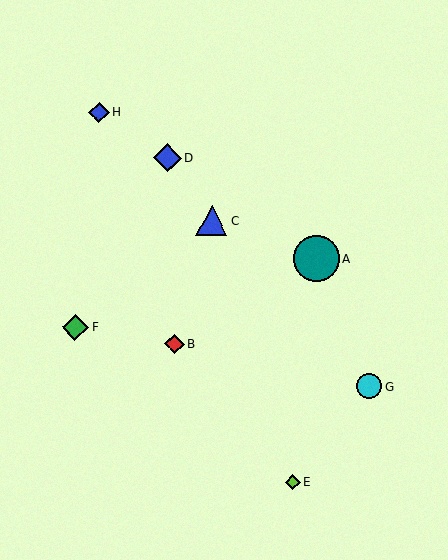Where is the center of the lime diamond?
The center of the lime diamond is at (293, 482).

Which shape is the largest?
The teal circle (labeled A) is the largest.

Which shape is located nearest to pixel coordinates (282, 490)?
The lime diamond (labeled E) at (293, 482) is nearest to that location.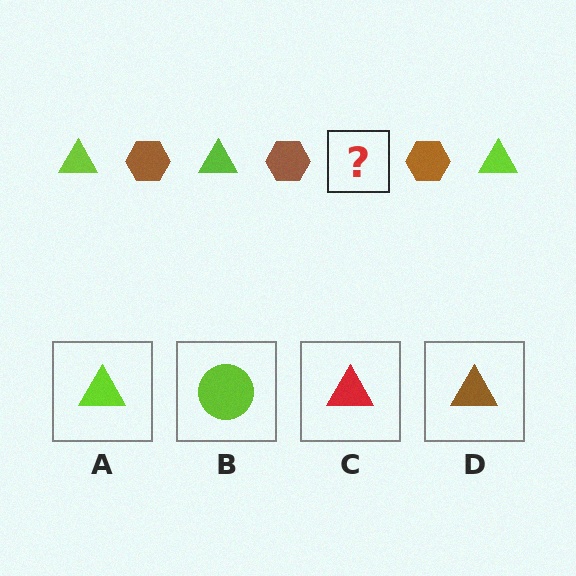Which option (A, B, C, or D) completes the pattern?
A.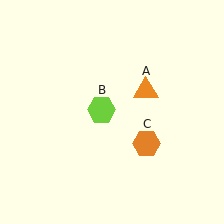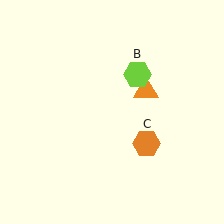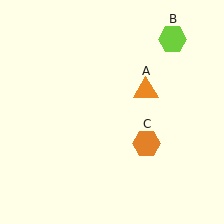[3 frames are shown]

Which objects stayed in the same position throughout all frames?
Orange triangle (object A) and orange hexagon (object C) remained stationary.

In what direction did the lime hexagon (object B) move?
The lime hexagon (object B) moved up and to the right.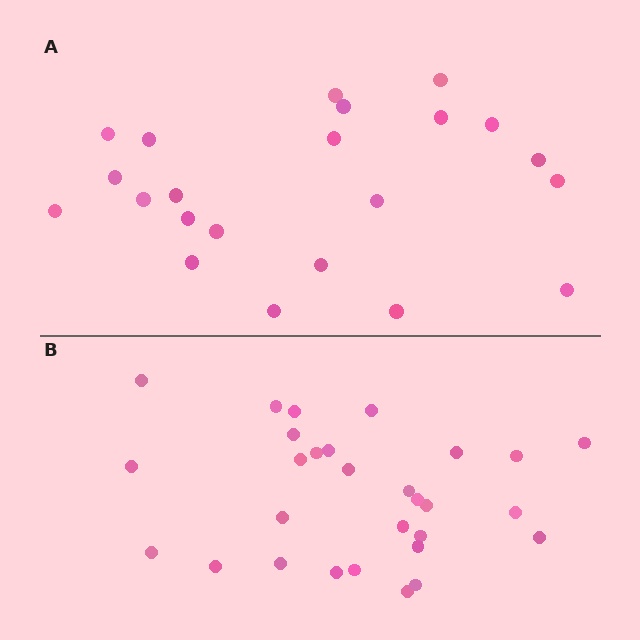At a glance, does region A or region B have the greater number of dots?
Region B (the bottom region) has more dots.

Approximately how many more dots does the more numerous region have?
Region B has roughly 8 or so more dots than region A.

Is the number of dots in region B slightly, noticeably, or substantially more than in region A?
Region B has noticeably more, but not dramatically so. The ratio is roughly 1.3 to 1.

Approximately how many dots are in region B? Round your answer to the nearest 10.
About 30 dots. (The exact count is 29, which rounds to 30.)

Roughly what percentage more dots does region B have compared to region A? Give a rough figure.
About 30% more.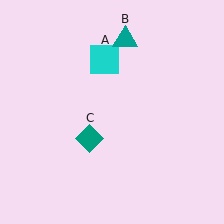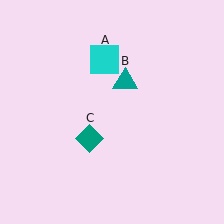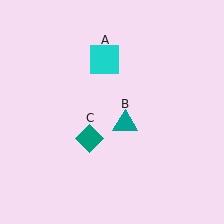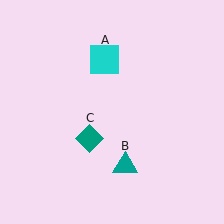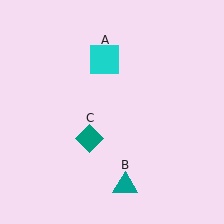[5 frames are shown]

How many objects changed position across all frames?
1 object changed position: teal triangle (object B).